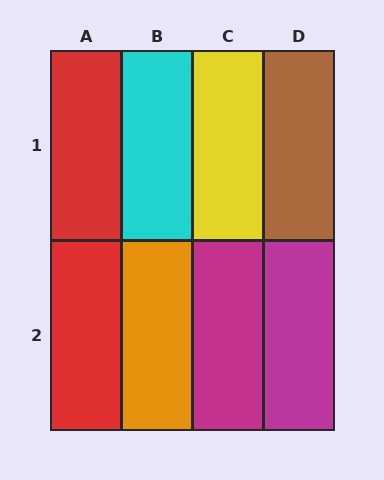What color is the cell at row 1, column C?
Yellow.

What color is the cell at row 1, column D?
Brown.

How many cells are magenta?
2 cells are magenta.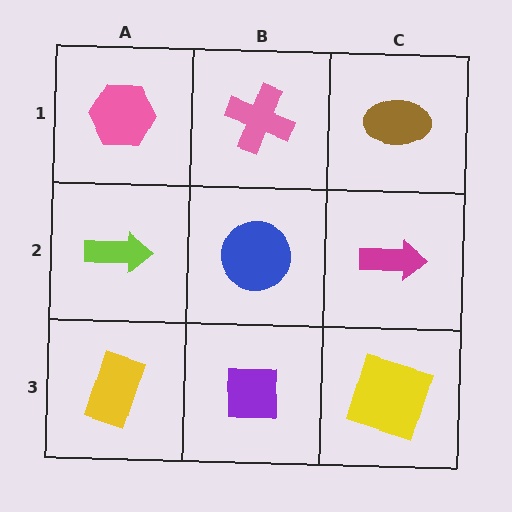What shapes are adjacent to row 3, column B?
A blue circle (row 2, column B), a yellow rectangle (row 3, column A), a yellow square (row 3, column C).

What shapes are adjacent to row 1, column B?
A blue circle (row 2, column B), a pink hexagon (row 1, column A), a brown ellipse (row 1, column C).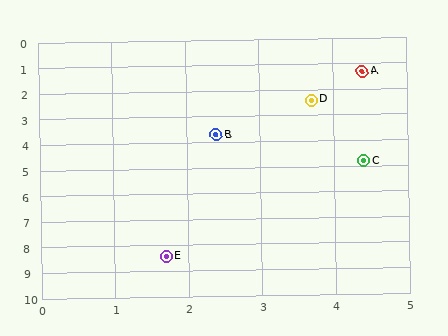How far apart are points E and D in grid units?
Points E and D are about 6.3 grid units apart.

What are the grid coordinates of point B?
Point B is at approximately (2.4, 3.7).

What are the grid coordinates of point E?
Point E is at approximately (1.7, 8.4).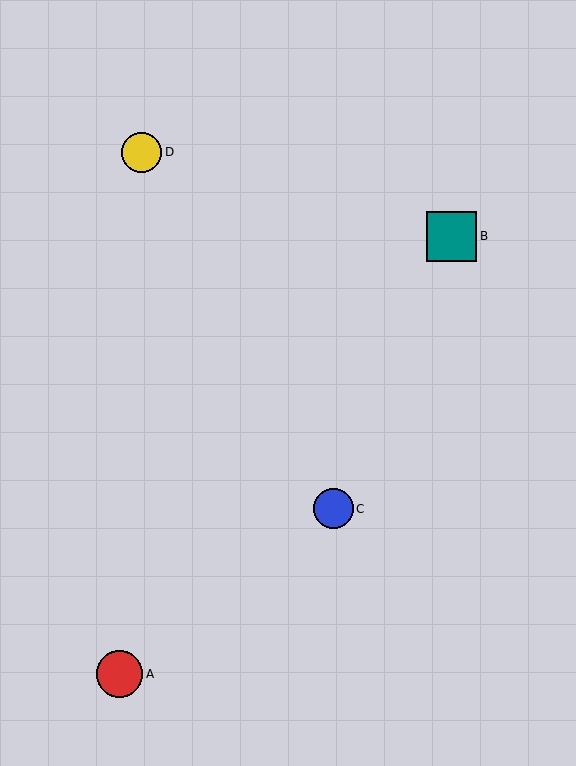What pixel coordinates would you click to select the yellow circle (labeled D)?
Click at (141, 152) to select the yellow circle D.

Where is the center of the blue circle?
The center of the blue circle is at (333, 509).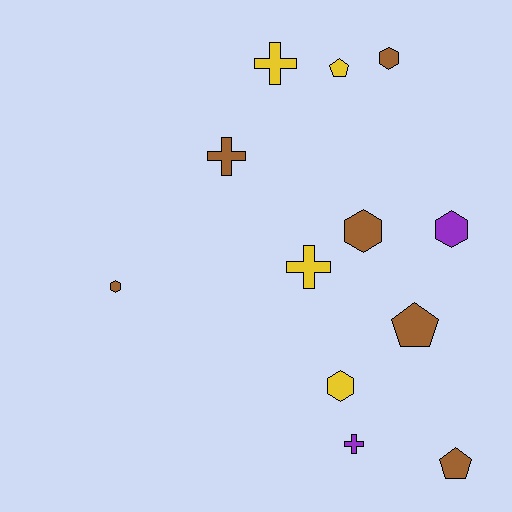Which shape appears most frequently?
Hexagon, with 5 objects.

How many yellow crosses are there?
There are 2 yellow crosses.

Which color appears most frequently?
Brown, with 6 objects.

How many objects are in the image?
There are 12 objects.